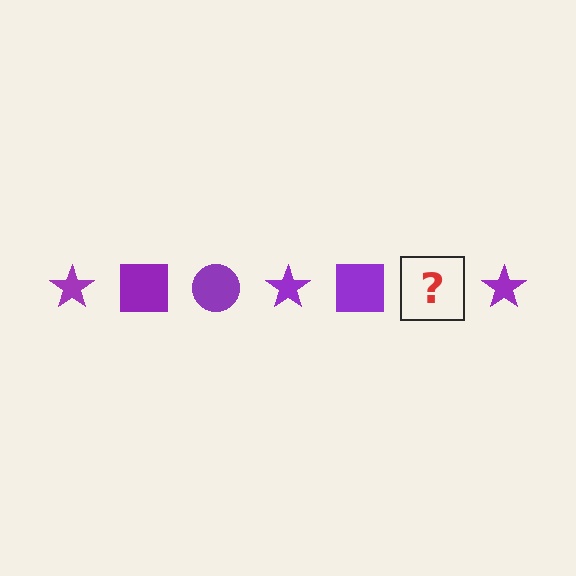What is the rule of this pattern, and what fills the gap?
The rule is that the pattern cycles through star, square, circle shapes in purple. The gap should be filled with a purple circle.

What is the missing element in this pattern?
The missing element is a purple circle.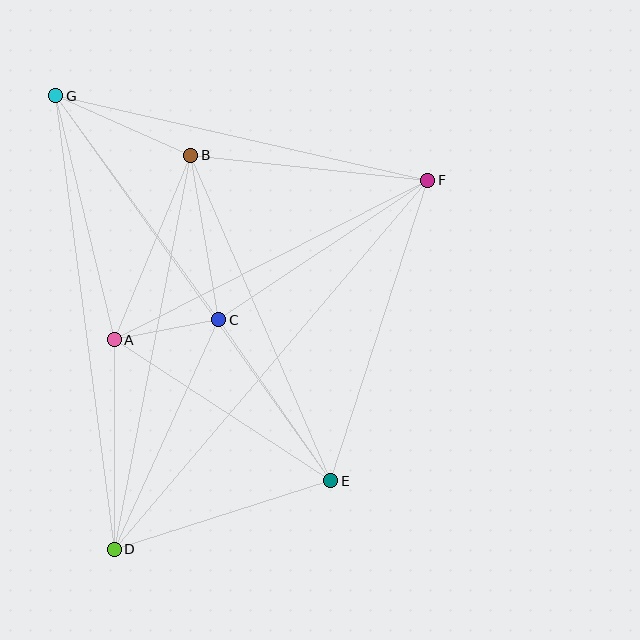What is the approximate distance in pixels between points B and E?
The distance between B and E is approximately 354 pixels.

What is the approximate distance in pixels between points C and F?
The distance between C and F is approximately 251 pixels.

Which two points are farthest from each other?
Points D and F are farthest from each other.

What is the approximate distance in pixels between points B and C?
The distance between B and C is approximately 167 pixels.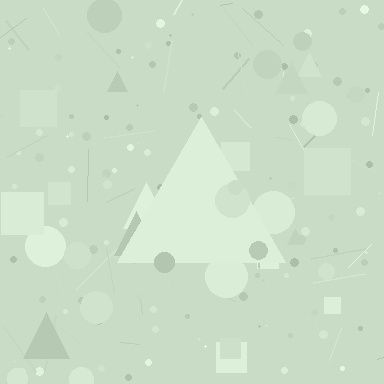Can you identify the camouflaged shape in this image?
The camouflaged shape is a triangle.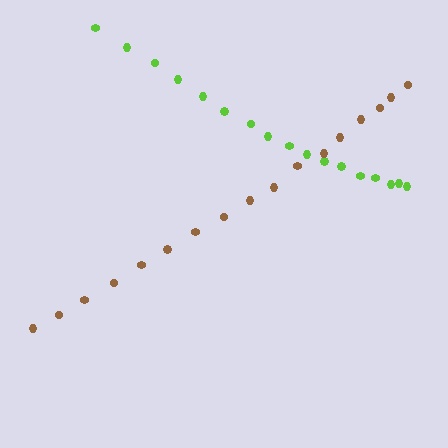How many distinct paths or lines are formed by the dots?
There are 2 distinct paths.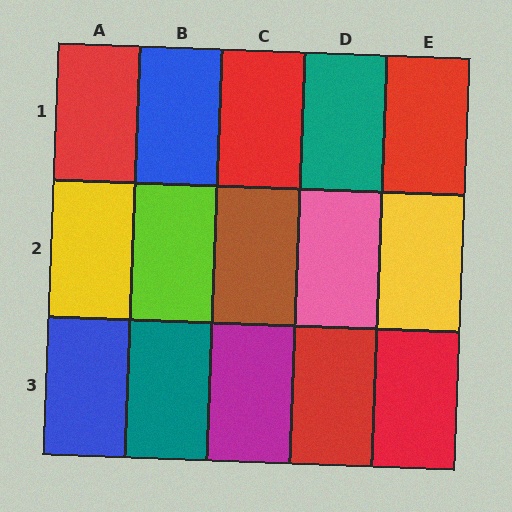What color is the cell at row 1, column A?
Red.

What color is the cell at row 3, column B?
Teal.